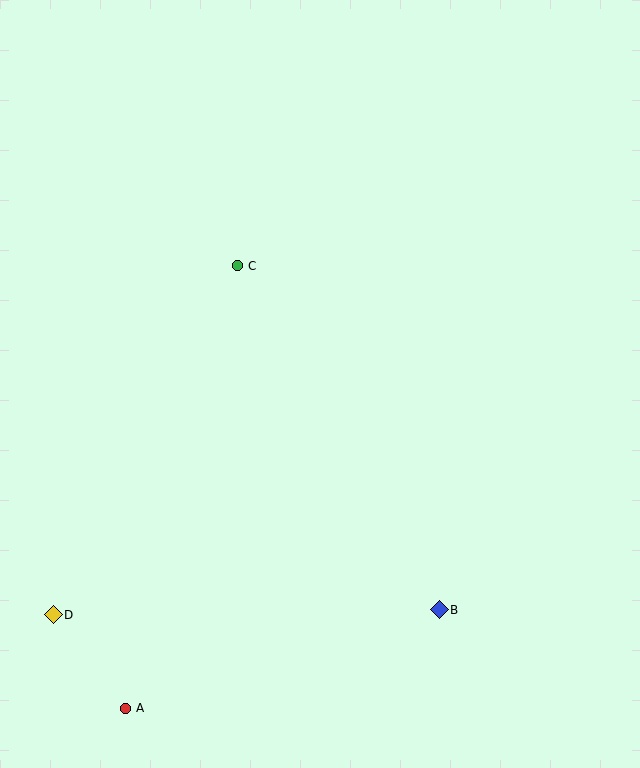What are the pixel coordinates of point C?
Point C is at (237, 266).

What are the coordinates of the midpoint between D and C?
The midpoint between D and C is at (145, 440).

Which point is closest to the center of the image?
Point C at (237, 266) is closest to the center.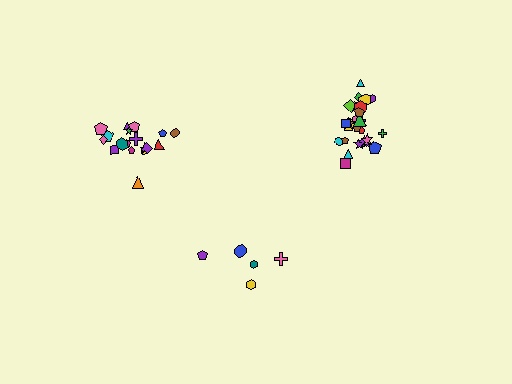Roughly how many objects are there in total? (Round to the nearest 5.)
Roughly 50 objects in total.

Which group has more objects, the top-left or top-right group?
The top-right group.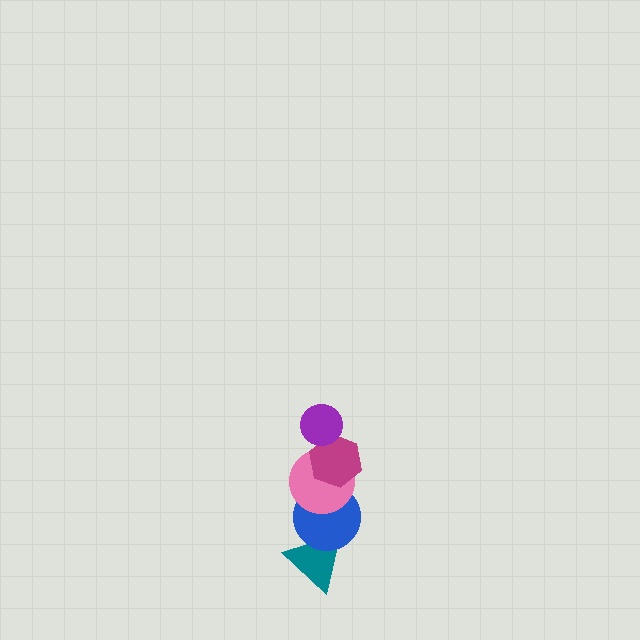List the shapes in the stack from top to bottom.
From top to bottom: the purple circle, the magenta hexagon, the pink circle, the blue circle, the teal triangle.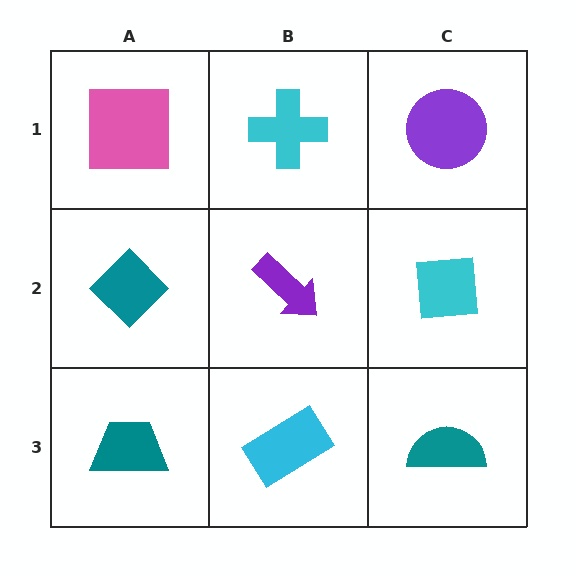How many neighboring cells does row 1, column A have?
2.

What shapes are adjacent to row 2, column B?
A cyan cross (row 1, column B), a cyan rectangle (row 3, column B), a teal diamond (row 2, column A), a cyan square (row 2, column C).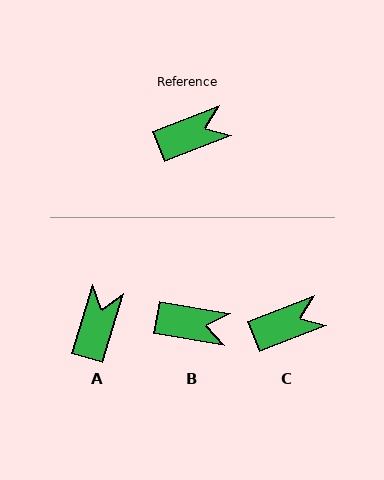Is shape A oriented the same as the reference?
No, it is off by about 51 degrees.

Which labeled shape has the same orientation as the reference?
C.